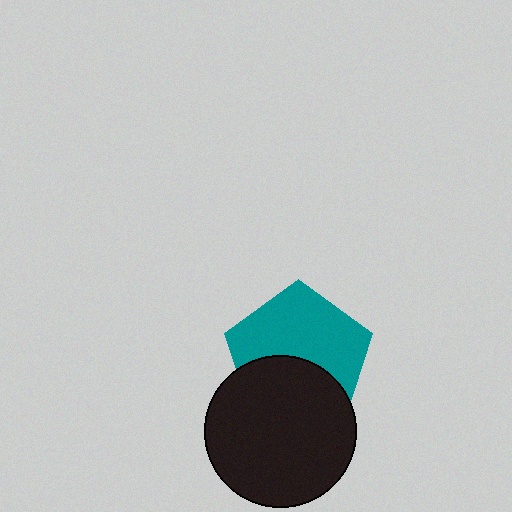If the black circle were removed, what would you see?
You would see the complete teal pentagon.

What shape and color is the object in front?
The object in front is a black circle.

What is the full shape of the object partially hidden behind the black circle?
The partially hidden object is a teal pentagon.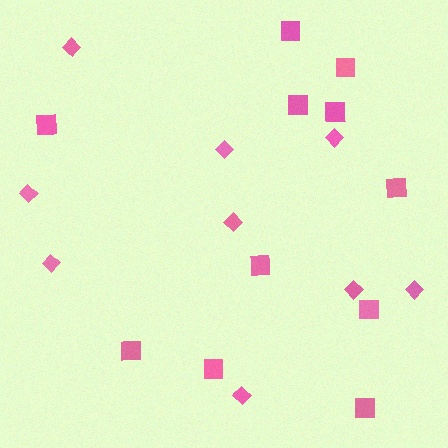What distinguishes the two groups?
There are 2 groups: one group of squares (11) and one group of diamonds (9).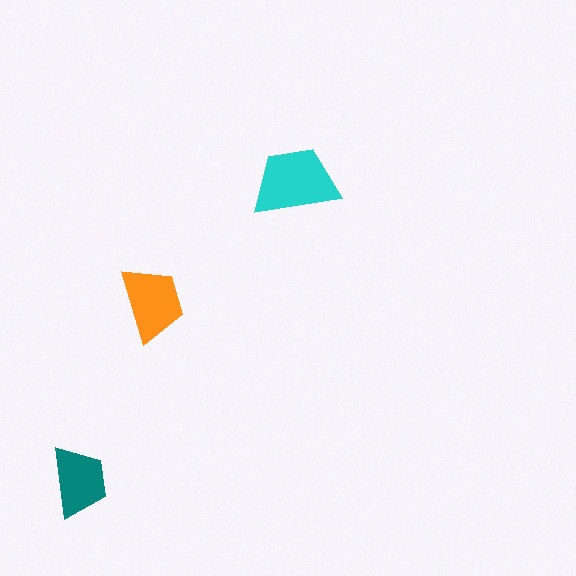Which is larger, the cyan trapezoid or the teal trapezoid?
The cyan one.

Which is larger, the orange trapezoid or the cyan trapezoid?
The cyan one.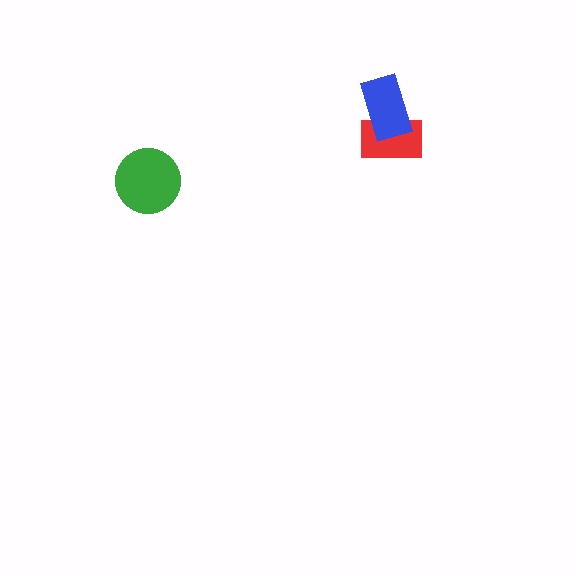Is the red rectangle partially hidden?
Yes, it is partially covered by another shape.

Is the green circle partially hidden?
No, no other shape covers it.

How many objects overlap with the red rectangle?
1 object overlaps with the red rectangle.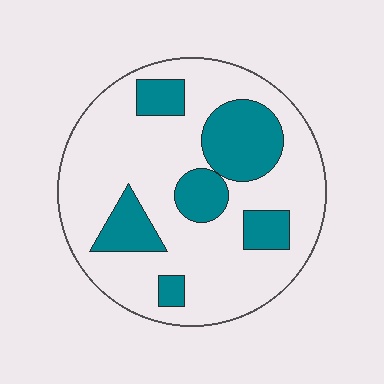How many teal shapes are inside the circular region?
6.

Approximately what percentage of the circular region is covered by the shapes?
Approximately 25%.